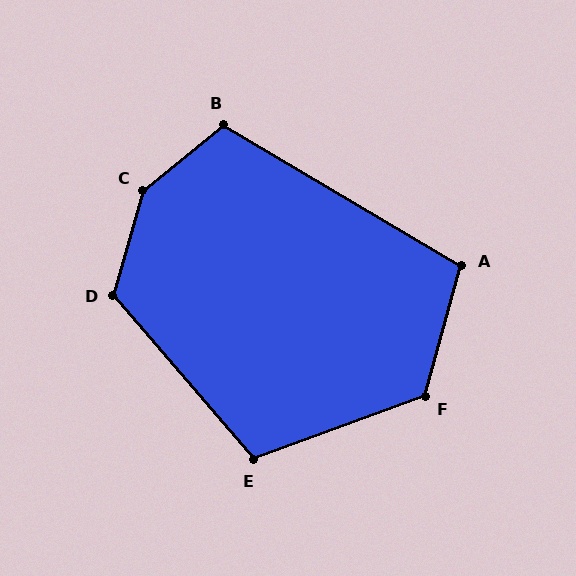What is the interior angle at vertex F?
Approximately 126 degrees (obtuse).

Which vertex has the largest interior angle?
C, at approximately 144 degrees.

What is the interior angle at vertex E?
Approximately 110 degrees (obtuse).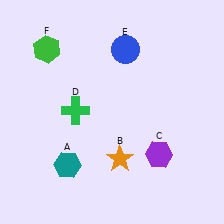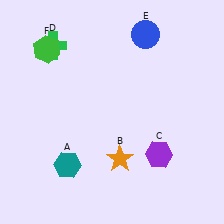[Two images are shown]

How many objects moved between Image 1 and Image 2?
2 objects moved between the two images.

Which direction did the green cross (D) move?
The green cross (D) moved up.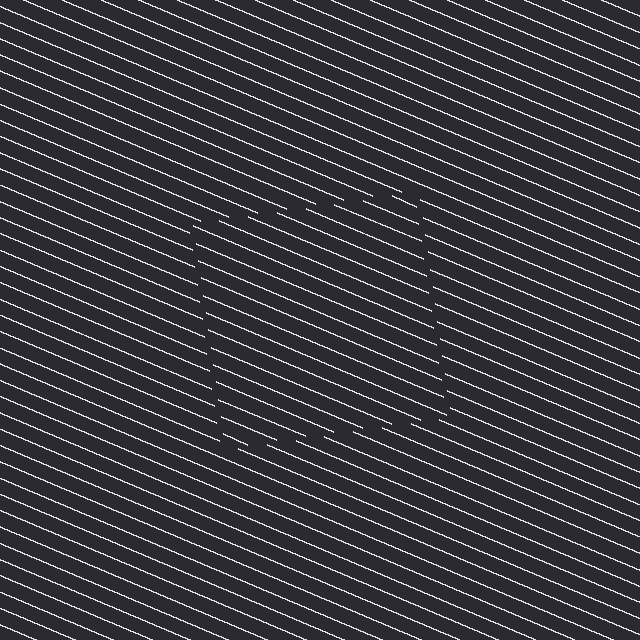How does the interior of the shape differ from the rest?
The interior of the shape contains the same grating, shifted by half a period — the contour is defined by the phase discontinuity where line-ends from the inner and outer gratings abut.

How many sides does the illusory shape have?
4 sides — the line-ends trace a square.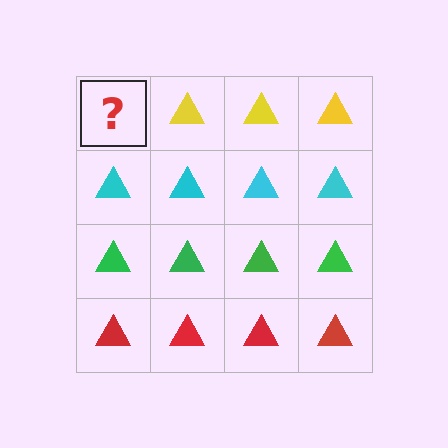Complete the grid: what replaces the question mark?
The question mark should be replaced with a yellow triangle.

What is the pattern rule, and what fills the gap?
The rule is that each row has a consistent color. The gap should be filled with a yellow triangle.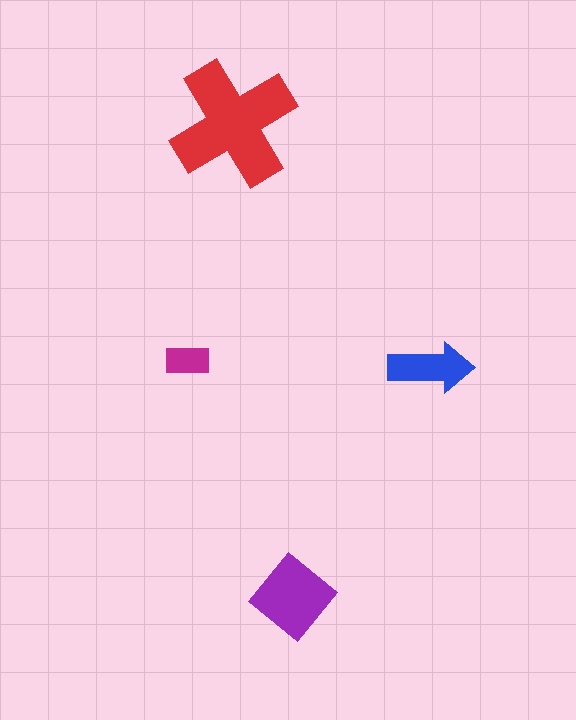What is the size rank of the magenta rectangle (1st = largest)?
4th.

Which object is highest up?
The red cross is topmost.